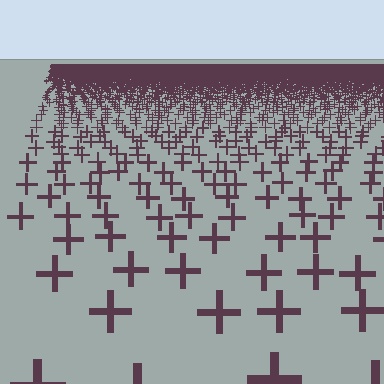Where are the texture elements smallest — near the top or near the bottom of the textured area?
Near the top.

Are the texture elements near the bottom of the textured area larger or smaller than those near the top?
Larger. Near the bottom, elements are closer to the viewer and appear at a bigger on-screen size.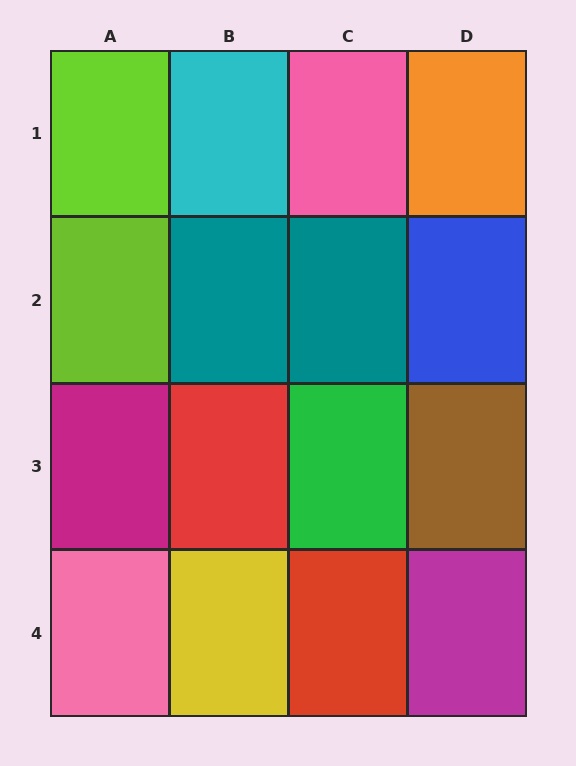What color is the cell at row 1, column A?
Lime.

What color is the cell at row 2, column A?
Lime.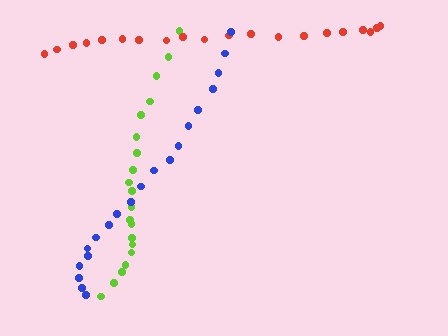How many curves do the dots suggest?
There are 3 distinct paths.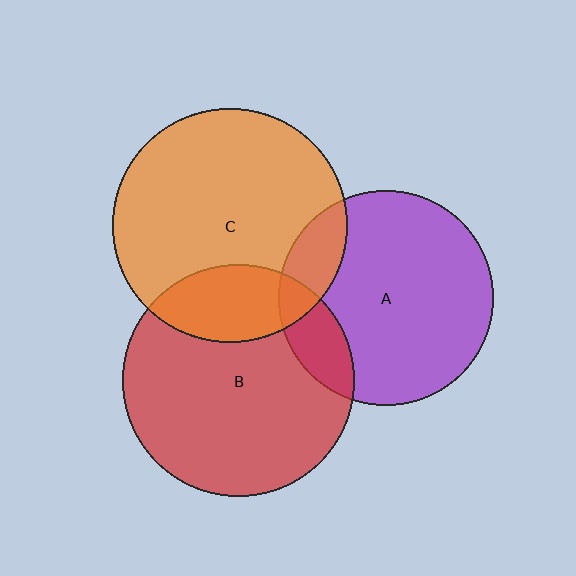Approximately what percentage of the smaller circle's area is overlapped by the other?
Approximately 15%.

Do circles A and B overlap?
Yes.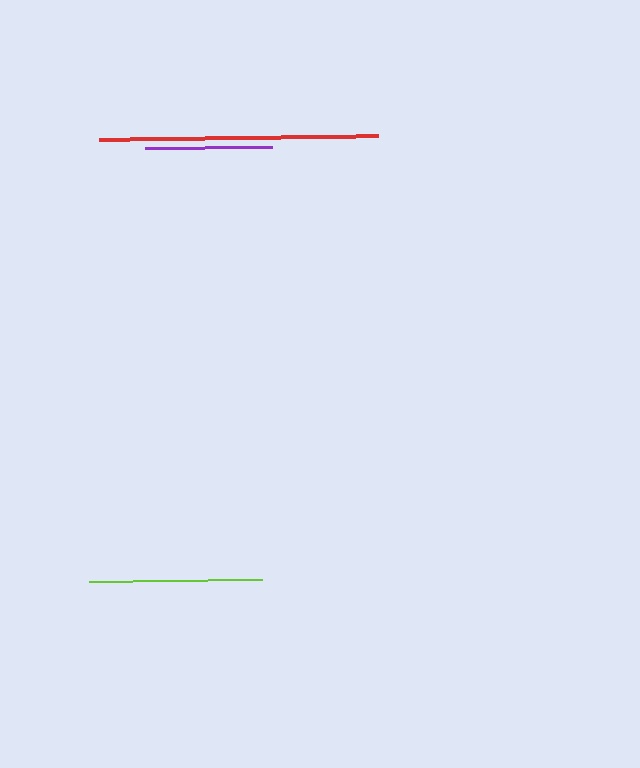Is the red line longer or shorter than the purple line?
The red line is longer than the purple line.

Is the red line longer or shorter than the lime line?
The red line is longer than the lime line.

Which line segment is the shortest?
The purple line is the shortest at approximately 126 pixels.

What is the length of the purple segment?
The purple segment is approximately 126 pixels long.